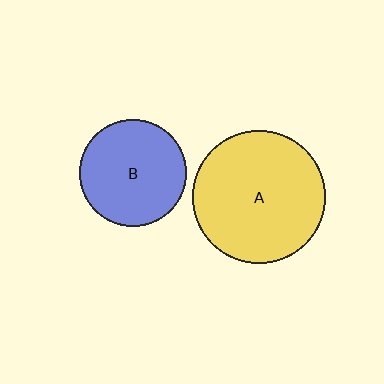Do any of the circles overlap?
No, none of the circles overlap.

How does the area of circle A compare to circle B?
Approximately 1.5 times.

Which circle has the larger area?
Circle A (yellow).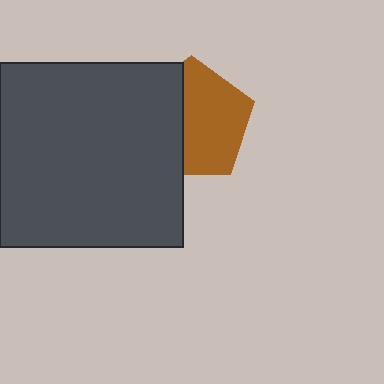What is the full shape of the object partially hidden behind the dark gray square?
The partially hidden object is a brown pentagon.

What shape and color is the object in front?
The object in front is a dark gray square.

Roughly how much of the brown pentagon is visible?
About half of it is visible (roughly 59%).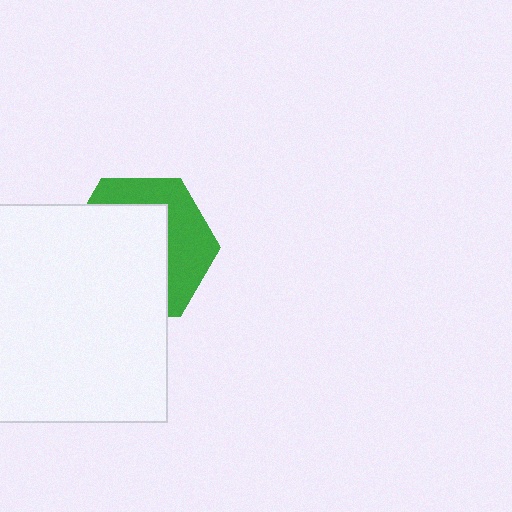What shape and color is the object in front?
The object in front is a white square.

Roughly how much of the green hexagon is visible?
A small part of it is visible (roughly 39%).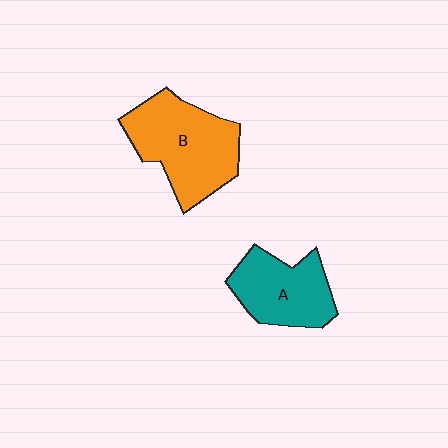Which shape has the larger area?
Shape B (orange).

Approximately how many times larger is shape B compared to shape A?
Approximately 1.4 times.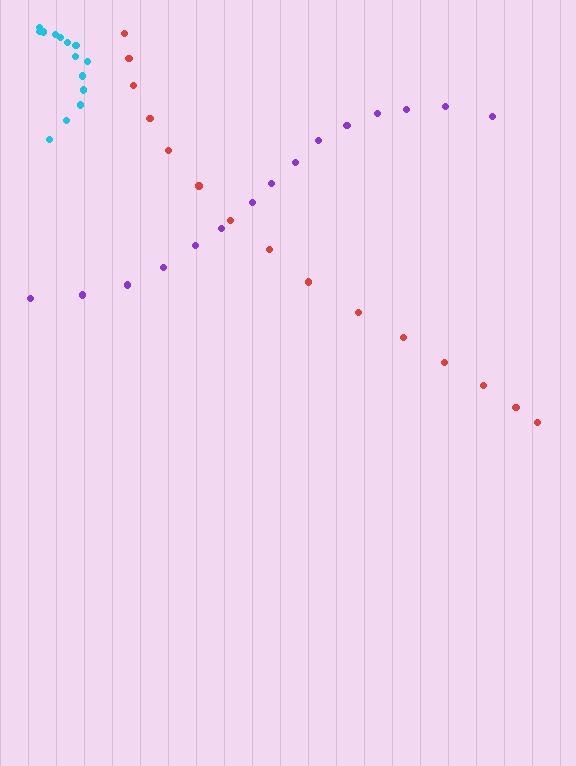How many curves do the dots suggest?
There are 3 distinct paths.